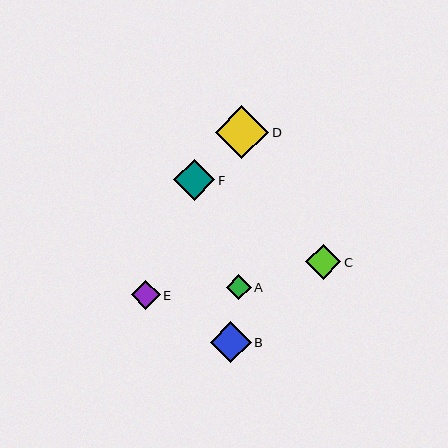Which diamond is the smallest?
Diamond A is the smallest with a size of approximately 25 pixels.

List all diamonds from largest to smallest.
From largest to smallest: D, F, B, C, E, A.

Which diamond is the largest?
Diamond D is the largest with a size of approximately 53 pixels.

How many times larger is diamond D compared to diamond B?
Diamond D is approximately 1.3 times the size of diamond B.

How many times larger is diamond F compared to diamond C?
Diamond F is approximately 1.1 times the size of diamond C.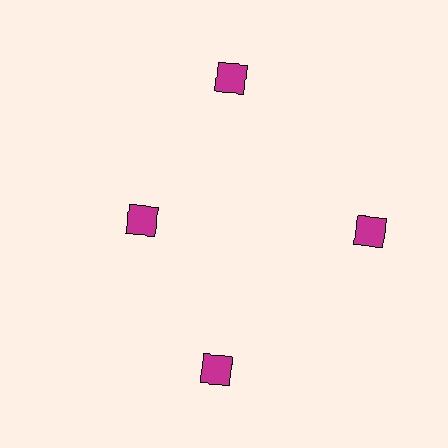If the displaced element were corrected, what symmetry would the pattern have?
It would have 4-fold rotational symmetry — the pattern would map onto itself every 90 degrees.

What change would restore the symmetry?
The symmetry would be restored by moving it outward, back onto the ring so that all 4 diamonds sit at equal angles and equal distance from the center.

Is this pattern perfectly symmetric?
No. The 4 magenta diamonds are arranged in a ring, but one element near the 9 o'clock position is pulled inward toward the center, breaking the 4-fold rotational symmetry.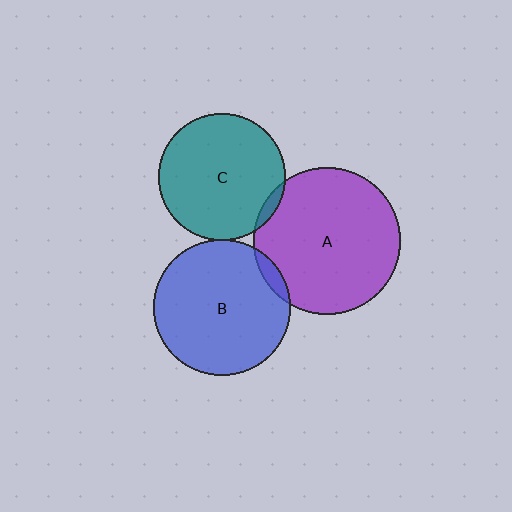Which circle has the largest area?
Circle A (purple).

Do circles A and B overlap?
Yes.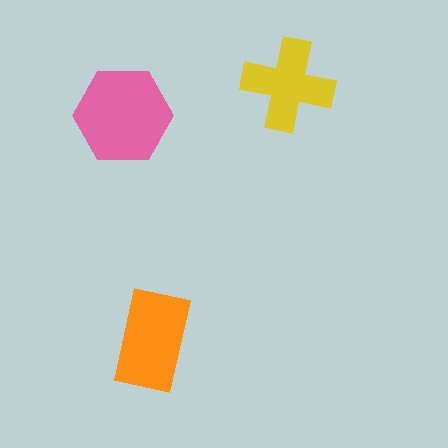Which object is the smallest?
The yellow cross.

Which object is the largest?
The pink hexagon.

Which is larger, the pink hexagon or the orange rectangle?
The pink hexagon.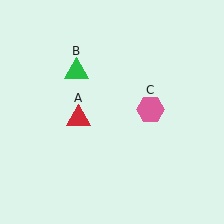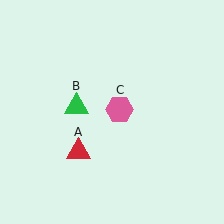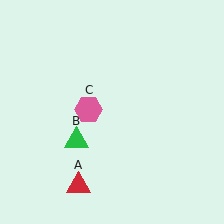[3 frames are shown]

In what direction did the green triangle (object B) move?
The green triangle (object B) moved down.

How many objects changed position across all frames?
3 objects changed position: red triangle (object A), green triangle (object B), pink hexagon (object C).